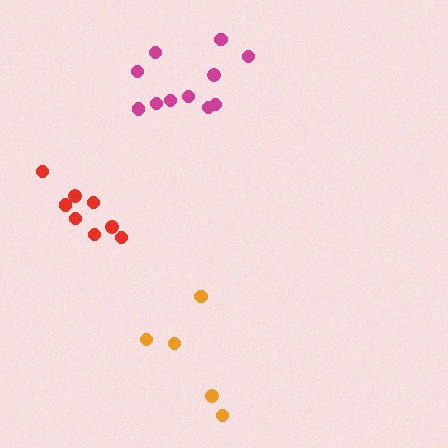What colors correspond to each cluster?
The clusters are colored: orange, magenta, red.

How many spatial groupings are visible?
There are 3 spatial groupings.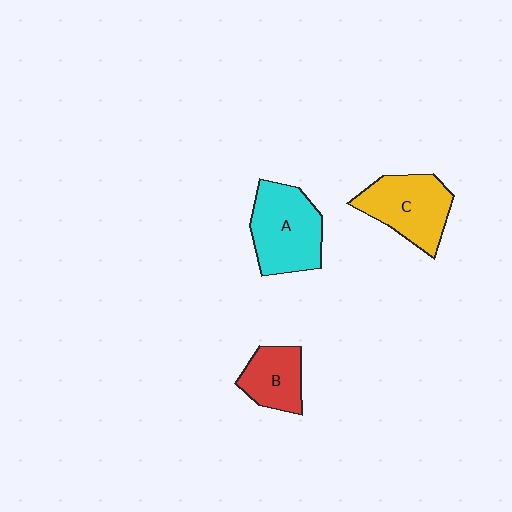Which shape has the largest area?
Shape A (cyan).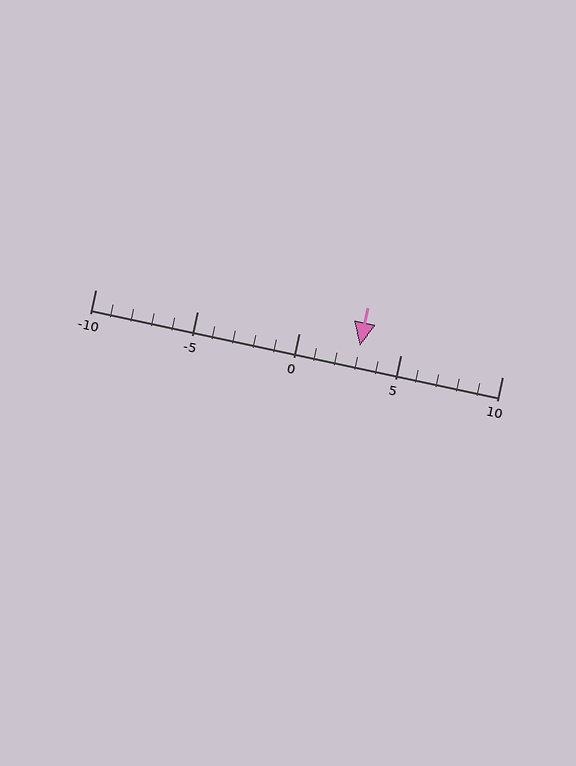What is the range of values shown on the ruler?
The ruler shows values from -10 to 10.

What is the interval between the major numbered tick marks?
The major tick marks are spaced 5 units apart.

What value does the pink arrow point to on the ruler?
The pink arrow points to approximately 3.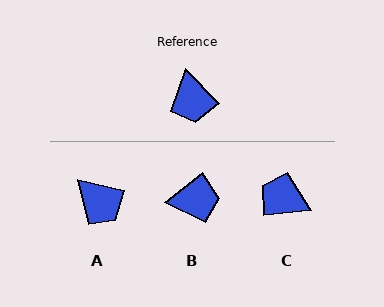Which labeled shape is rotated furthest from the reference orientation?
C, about 128 degrees away.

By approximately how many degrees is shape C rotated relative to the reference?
Approximately 128 degrees clockwise.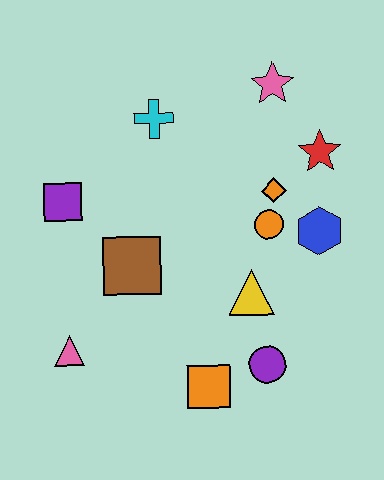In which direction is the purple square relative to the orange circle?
The purple square is to the left of the orange circle.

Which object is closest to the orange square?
The purple circle is closest to the orange square.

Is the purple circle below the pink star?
Yes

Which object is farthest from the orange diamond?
The pink triangle is farthest from the orange diamond.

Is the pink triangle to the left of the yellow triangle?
Yes